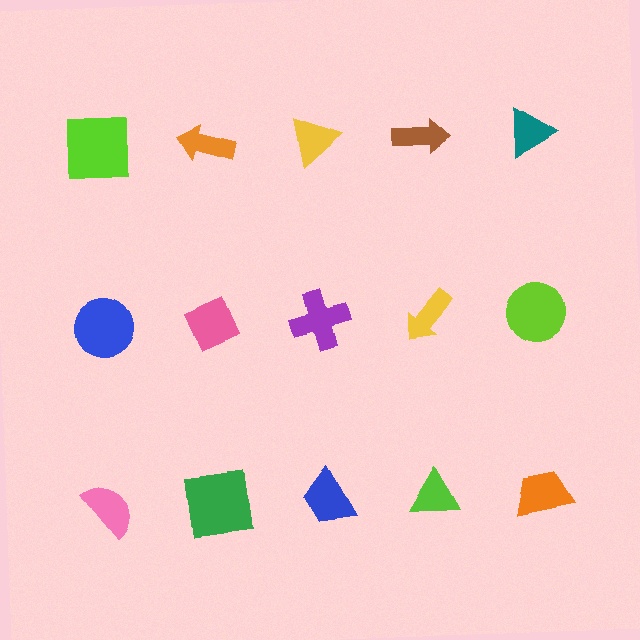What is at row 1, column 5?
A teal triangle.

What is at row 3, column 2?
A green square.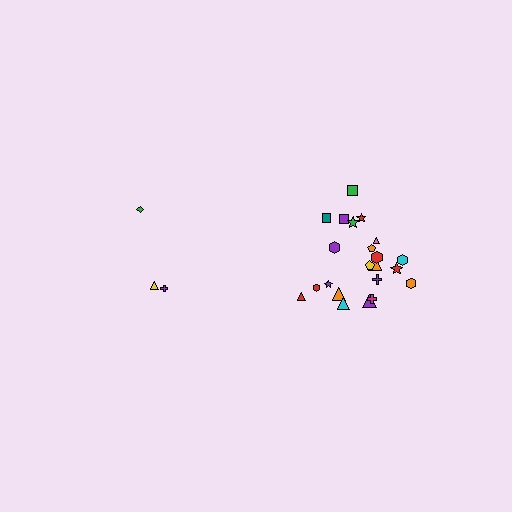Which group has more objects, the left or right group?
The right group.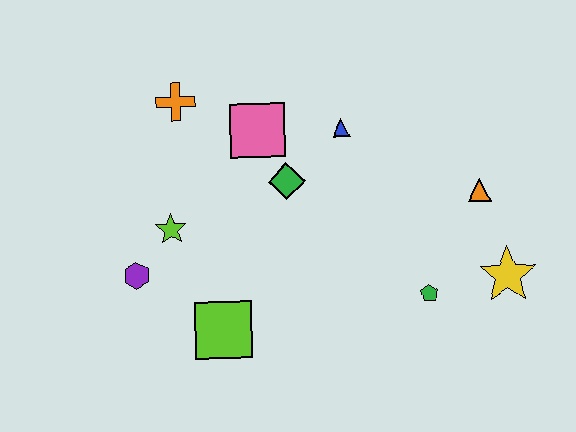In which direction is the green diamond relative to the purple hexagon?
The green diamond is to the right of the purple hexagon.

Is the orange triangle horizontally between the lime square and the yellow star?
Yes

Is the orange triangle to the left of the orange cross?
No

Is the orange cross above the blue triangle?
Yes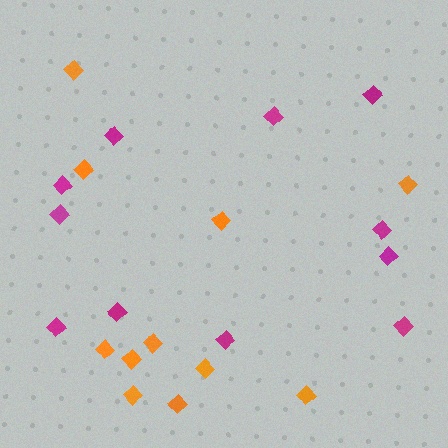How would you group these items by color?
There are 2 groups: one group of magenta diamonds (11) and one group of orange diamonds (11).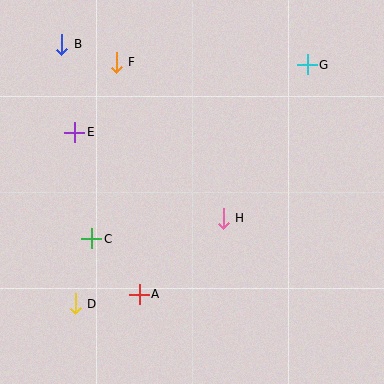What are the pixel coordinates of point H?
Point H is at (223, 218).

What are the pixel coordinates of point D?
Point D is at (75, 304).